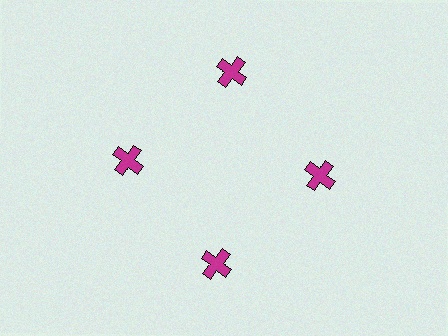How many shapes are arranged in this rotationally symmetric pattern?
There are 4 shapes, arranged in 4 groups of 1.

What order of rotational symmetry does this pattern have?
This pattern has 4-fold rotational symmetry.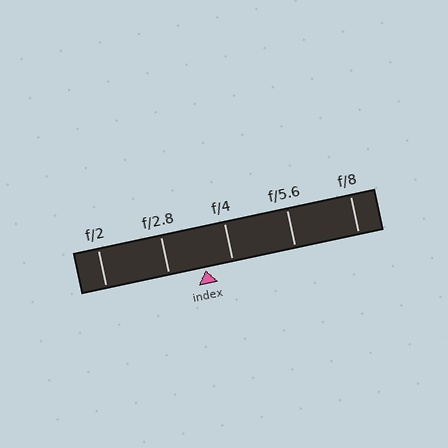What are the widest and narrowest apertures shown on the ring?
The widest aperture shown is f/2 and the narrowest is f/8.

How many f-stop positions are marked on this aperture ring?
There are 5 f-stop positions marked.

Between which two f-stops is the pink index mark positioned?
The index mark is between f/2.8 and f/4.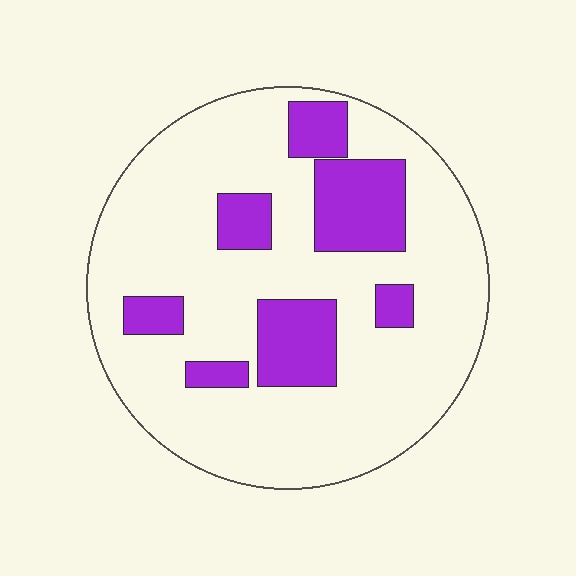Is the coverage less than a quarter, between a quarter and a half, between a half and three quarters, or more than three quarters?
Less than a quarter.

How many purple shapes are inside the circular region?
7.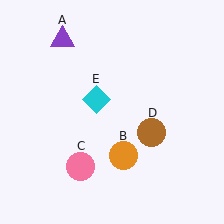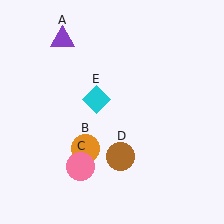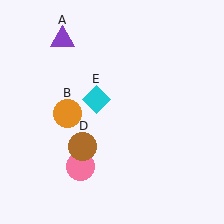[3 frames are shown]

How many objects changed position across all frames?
2 objects changed position: orange circle (object B), brown circle (object D).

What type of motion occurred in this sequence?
The orange circle (object B), brown circle (object D) rotated clockwise around the center of the scene.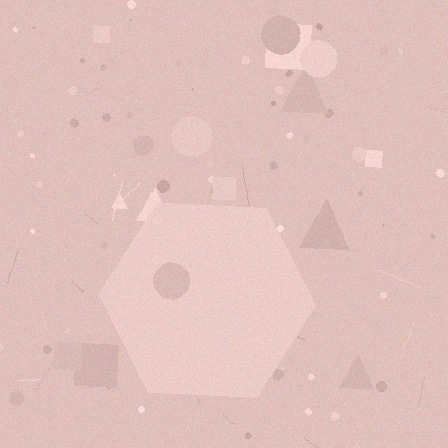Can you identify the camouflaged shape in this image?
The camouflaged shape is a hexagon.